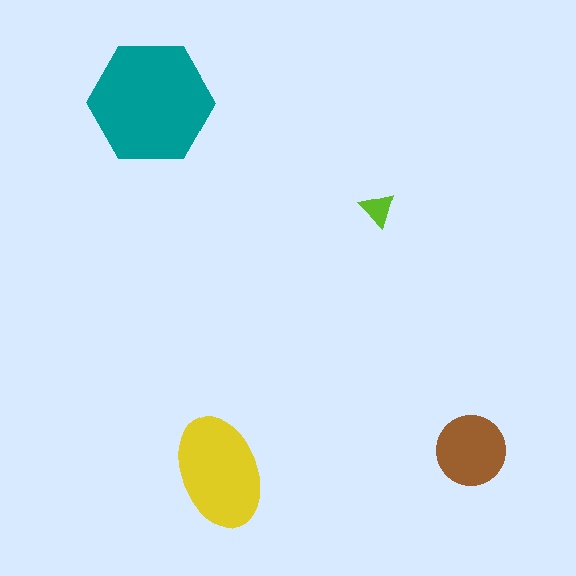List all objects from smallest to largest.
The lime triangle, the brown circle, the yellow ellipse, the teal hexagon.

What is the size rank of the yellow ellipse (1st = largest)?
2nd.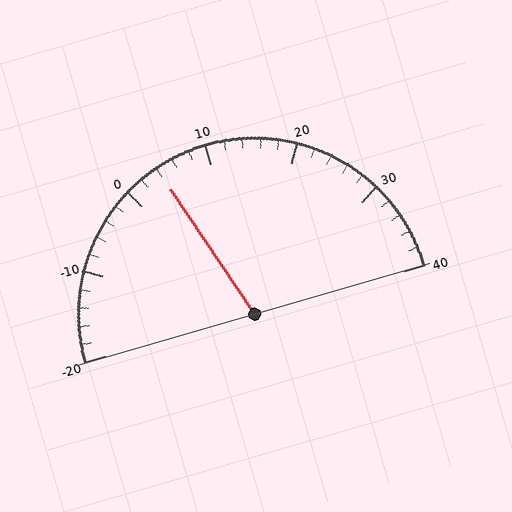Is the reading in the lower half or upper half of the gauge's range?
The reading is in the lower half of the range (-20 to 40).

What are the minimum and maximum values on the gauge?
The gauge ranges from -20 to 40.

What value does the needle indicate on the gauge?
The needle indicates approximately 4.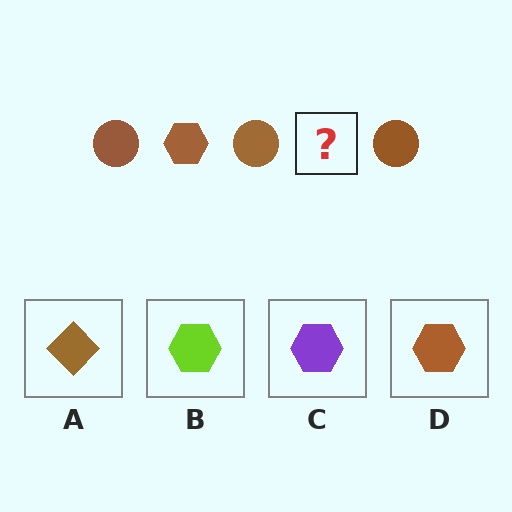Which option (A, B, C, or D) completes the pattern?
D.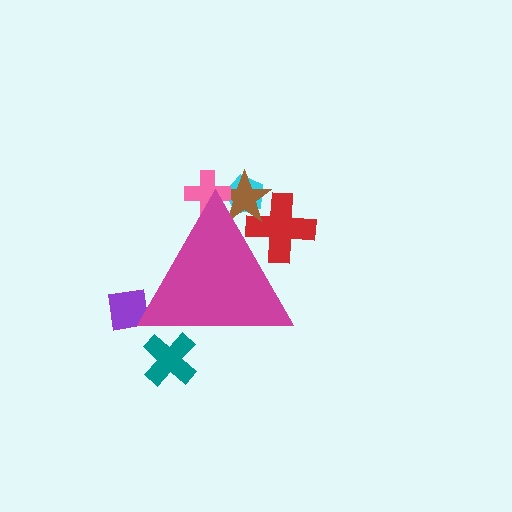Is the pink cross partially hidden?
Yes, the pink cross is partially hidden behind the magenta triangle.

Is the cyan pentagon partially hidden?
Yes, the cyan pentagon is partially hidden behind the magenta triangle.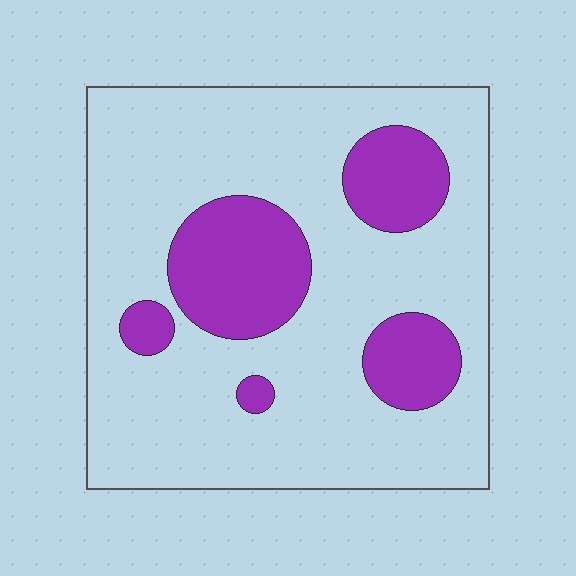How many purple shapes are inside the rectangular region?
5.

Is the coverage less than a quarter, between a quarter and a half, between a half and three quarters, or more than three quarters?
Less than a quarter.